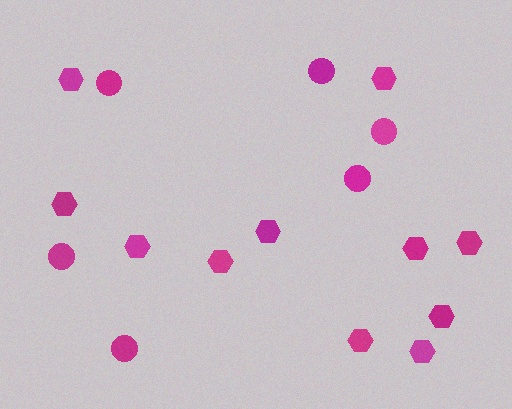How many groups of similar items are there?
There are 2 groups: one group of hexagons (11) and one group of circles (6).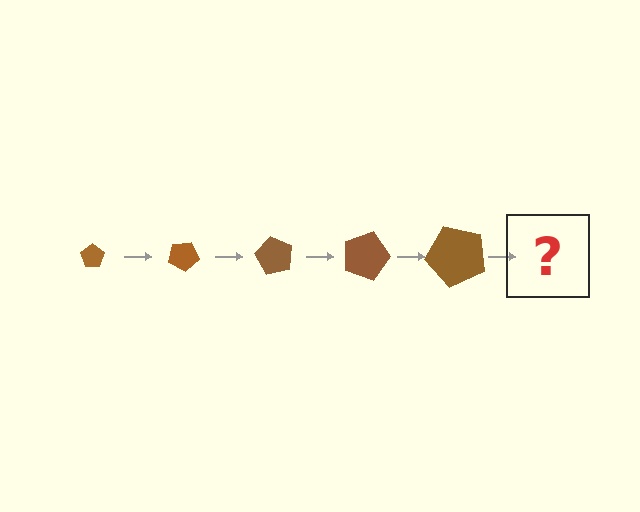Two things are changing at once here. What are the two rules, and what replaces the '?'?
The two rules are that the pentagon grows larger each step and it rotates 30 degrees each step. The '?' should be a pentagon, larger than the previous one and rotated 150 degrees from the start.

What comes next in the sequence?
The next element should be a pentagon, larger than the previous one and rotated 150 degrees from the start.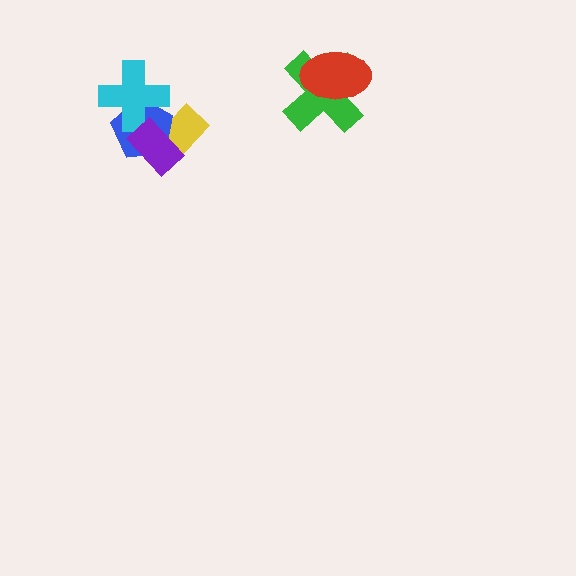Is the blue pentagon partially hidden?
Yes, it is partially covered by another shape.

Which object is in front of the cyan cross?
The purple rectangle is in front of the cyan cross.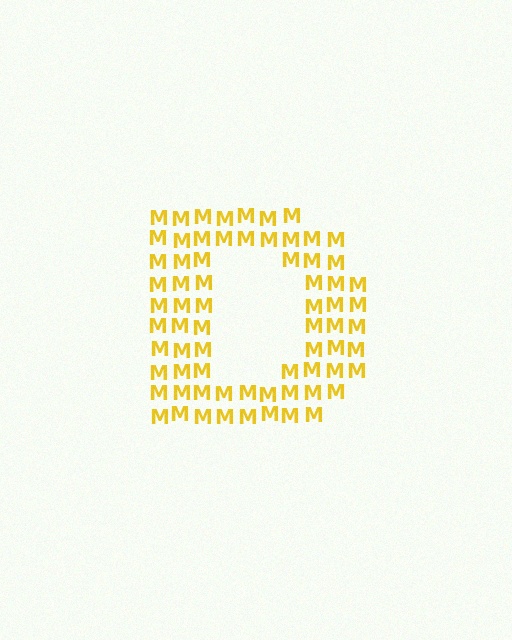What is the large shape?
The large shape is the letter D.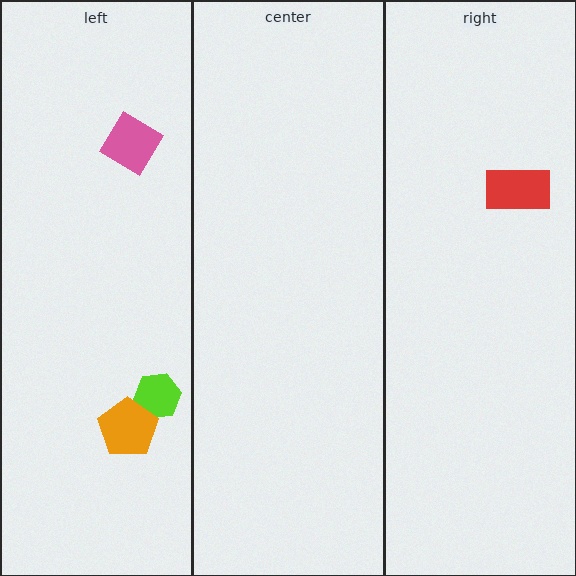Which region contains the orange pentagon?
The left region.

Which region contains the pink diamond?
The left region.